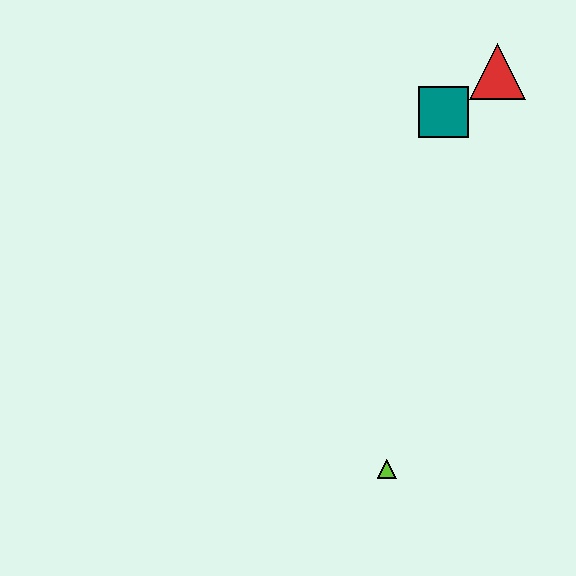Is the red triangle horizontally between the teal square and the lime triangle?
No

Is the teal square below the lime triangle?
No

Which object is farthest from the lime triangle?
The red triangle is farthest from the lime triangle.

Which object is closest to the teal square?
The red triangle is closest to the teal square.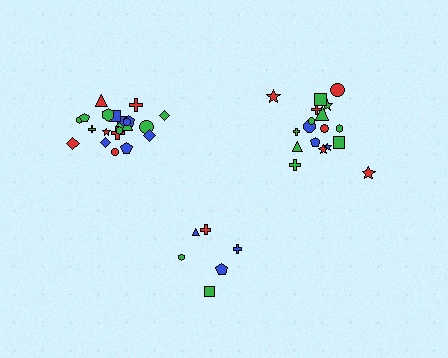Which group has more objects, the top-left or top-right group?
The top-left group.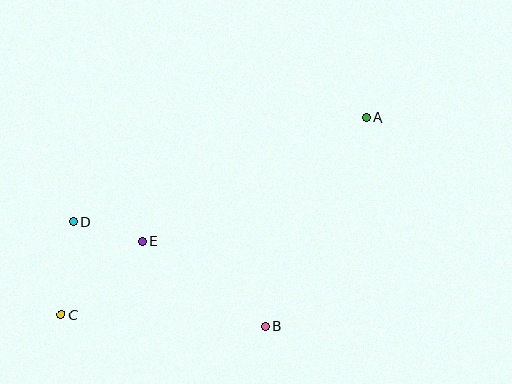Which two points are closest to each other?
Points D and E are closest to each other.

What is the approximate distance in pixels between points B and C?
The distance between B and C is approximately 204 pixels.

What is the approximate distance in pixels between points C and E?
The distance between C and E is approximately 110 pixels.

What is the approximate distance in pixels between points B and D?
The distance between B and D is approximately 219 pixels.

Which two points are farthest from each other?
Points A and C are farthest from each other.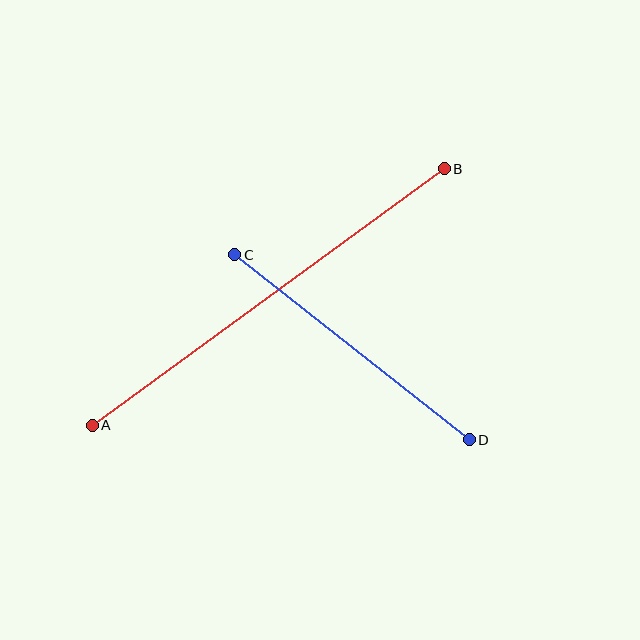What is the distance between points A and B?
The distance is approximately 436 pixels.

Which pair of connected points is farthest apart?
Points A and B are farthest apart.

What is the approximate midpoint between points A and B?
The midpoint is at approximately (268, 297) pixels.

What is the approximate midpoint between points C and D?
The midpoint is at approximately (352, 347) pixels.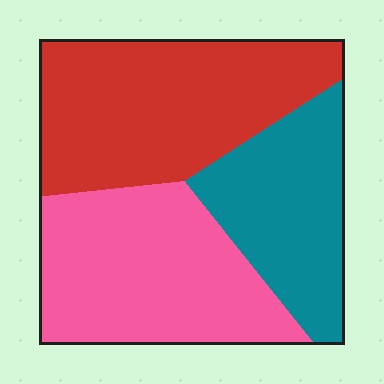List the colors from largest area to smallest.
From largest to smallest: red, pink, teal.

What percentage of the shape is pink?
Pink takes up about three eighths (3/8) of the shape.